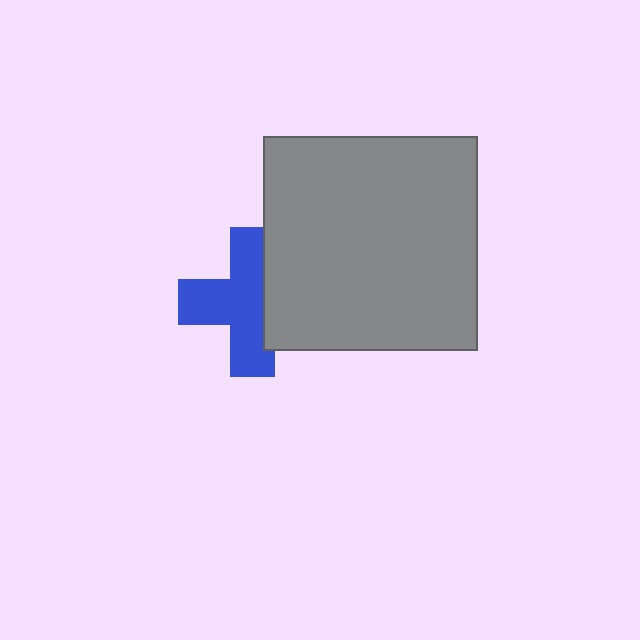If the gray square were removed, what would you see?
You would see the complete blue cross.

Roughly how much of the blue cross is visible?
Most of it is visible (roughly 67%).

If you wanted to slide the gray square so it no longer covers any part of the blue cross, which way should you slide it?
Slide it right — that is the most direct way to separate the two shapes.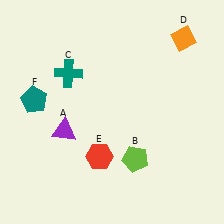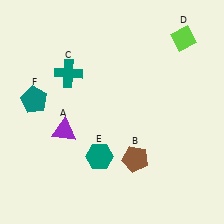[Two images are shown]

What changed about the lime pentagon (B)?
In Image 1, B is lime. In Image 2, it changed to brown.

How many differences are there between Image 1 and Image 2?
There are 3 differences between the two images.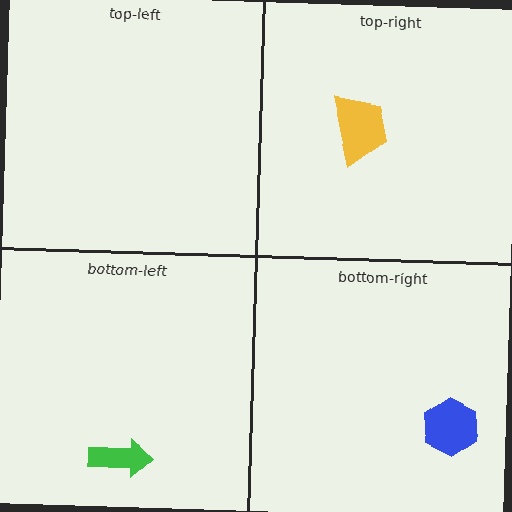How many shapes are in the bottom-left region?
1.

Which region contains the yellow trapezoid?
The top-right region.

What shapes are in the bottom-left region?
The green arrow.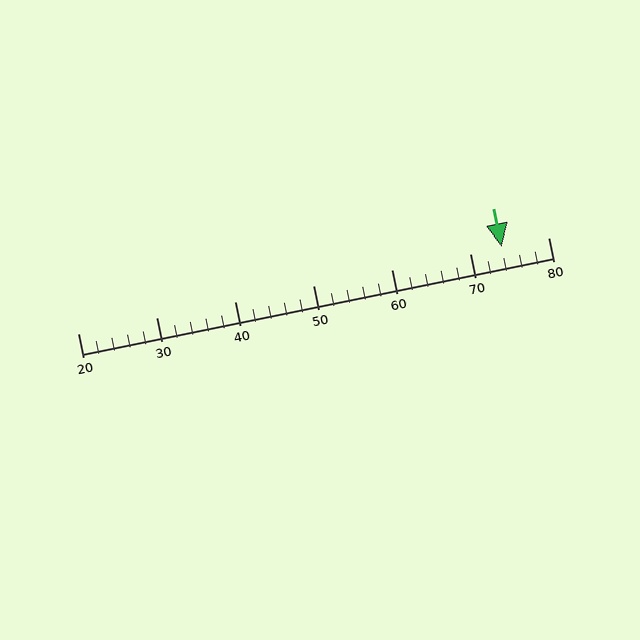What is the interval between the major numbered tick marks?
The major tick marks are spaced 10 units apart.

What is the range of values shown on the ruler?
The ruler shows values from 20 to 80.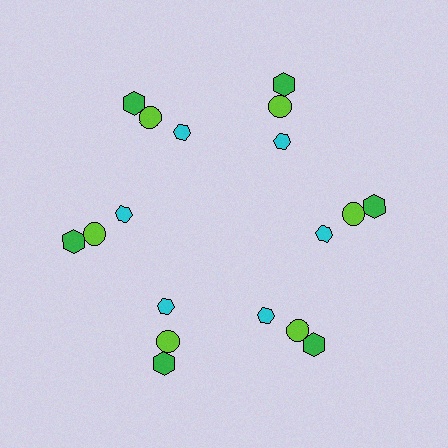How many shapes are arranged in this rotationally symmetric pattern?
There are 18 shapes, arranged in 6 groups of 3.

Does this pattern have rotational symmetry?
Yes, this pattern has 6-fold rotational symmetry. It looks the same after rotating 60 degrees around the center.